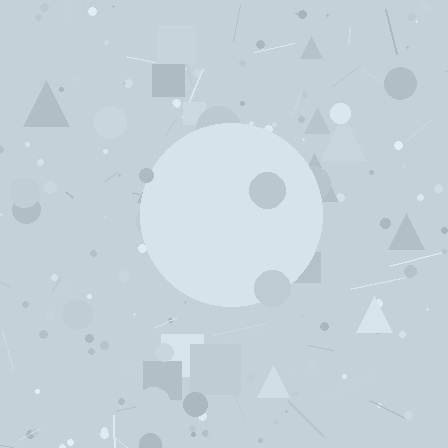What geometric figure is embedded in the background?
A circle is embedded in the background.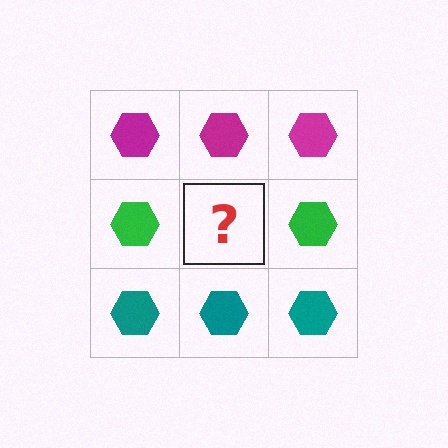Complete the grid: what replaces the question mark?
The question mark should be replaced with a green hexagon.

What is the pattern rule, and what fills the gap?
The rule is that each row has a consistent color. The gap should be filled with a green hexagon.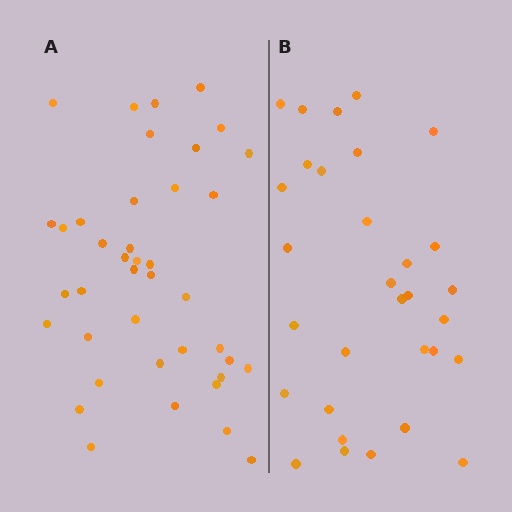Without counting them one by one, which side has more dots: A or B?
Region A (the left region) has more dots.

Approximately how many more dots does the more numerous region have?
Region A has roughly 8 or so more dots than region B.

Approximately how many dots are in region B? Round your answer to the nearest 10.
About 30 dots. (The exact count is 31, which rounds to 30.)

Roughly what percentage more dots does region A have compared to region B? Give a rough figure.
About 30% more.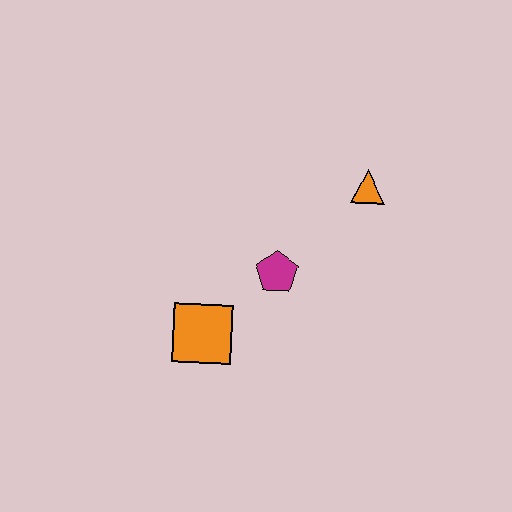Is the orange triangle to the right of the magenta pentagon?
Yes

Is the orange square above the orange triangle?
No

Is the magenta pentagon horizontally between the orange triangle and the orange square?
Yes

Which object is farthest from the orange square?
The orange triangle is farthest from the orange square.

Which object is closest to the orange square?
The magenta pentagon is closest to the orange square.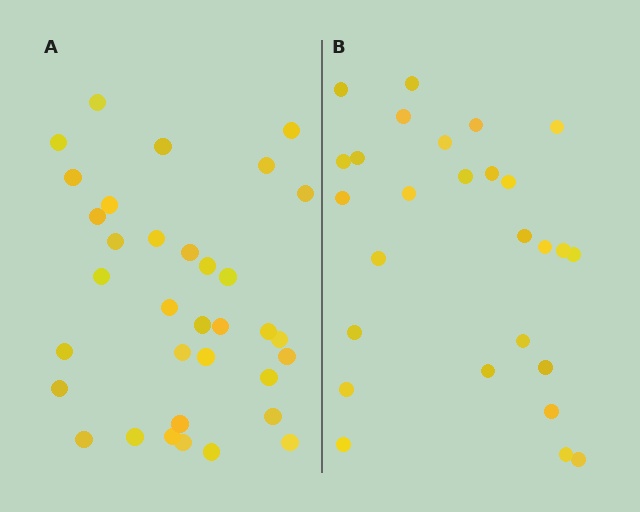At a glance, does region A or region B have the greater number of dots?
Region A (the left region) has more dots.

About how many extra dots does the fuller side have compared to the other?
Region A has roughly 8 or so more dots than region B.